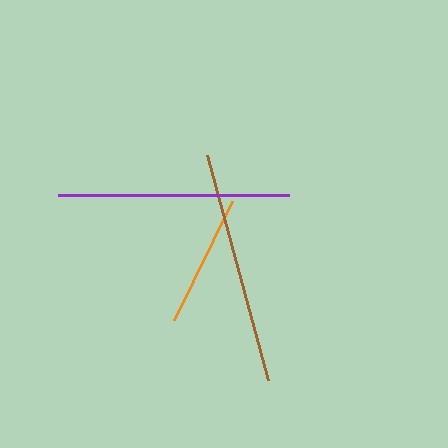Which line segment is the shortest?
The orange line is the shortest at approximately 132 pixels.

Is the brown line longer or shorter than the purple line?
The brown line is longer than the purple line.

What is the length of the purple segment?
The purple segment is approximately 231 pixels long.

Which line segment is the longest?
The brown line is the longest at approximately 233 pixels.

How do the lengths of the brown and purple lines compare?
The brown and purple lines are approximately the same length.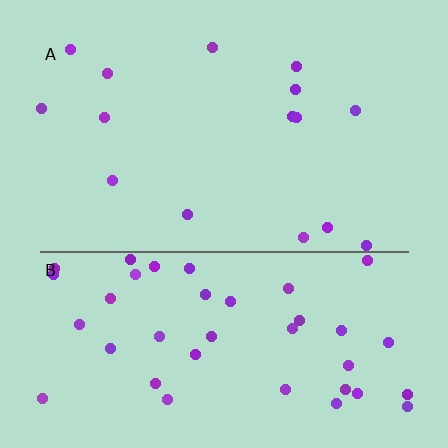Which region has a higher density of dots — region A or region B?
B (the bottom).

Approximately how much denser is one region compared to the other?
Approximately 2.7× — region B over region A.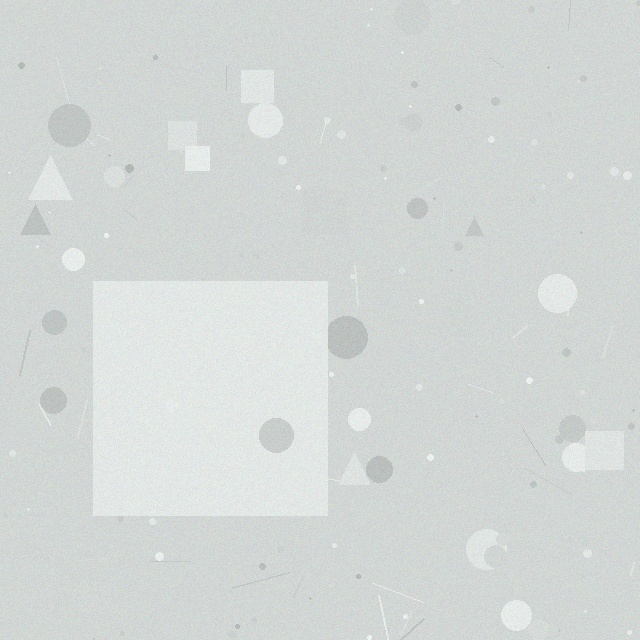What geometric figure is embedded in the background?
A square is embedded in the background.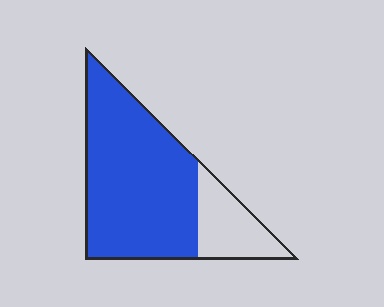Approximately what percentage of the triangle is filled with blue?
Approximately 80%.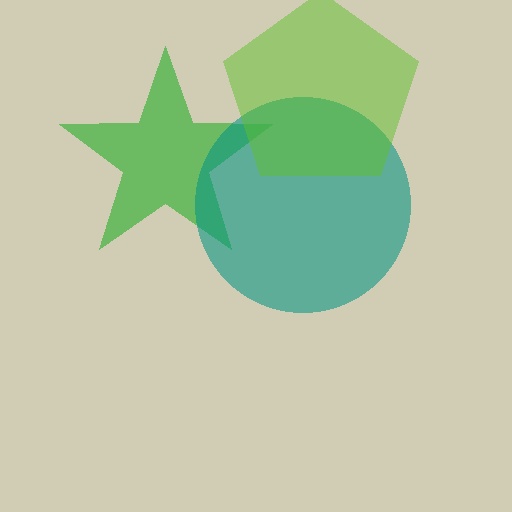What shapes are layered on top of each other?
The layered shapes are: a green star, a teal circle, a lime pentagon.